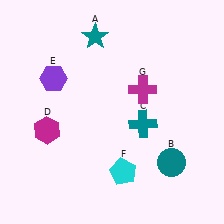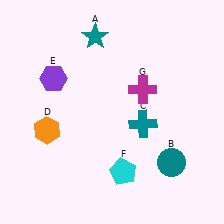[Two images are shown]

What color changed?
The hexagon (D) changed from magenta in Image 1 to orange in Image 2.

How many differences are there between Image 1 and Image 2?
There is 1 difference between the two images.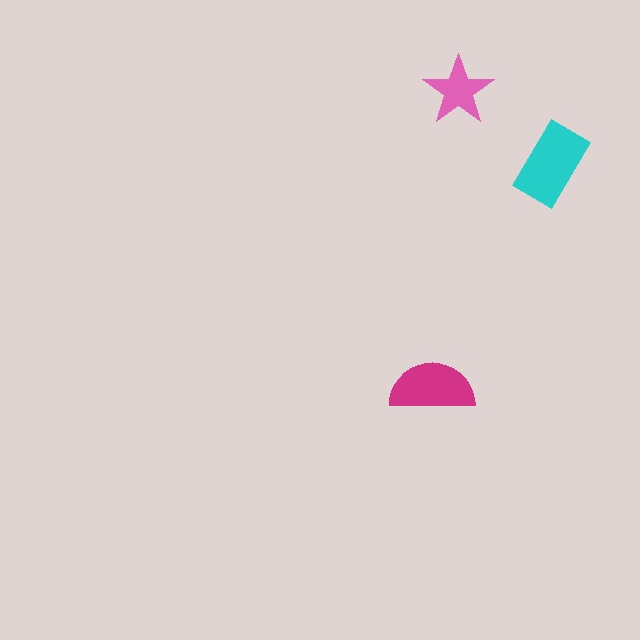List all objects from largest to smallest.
The cyan rectangle, the magenta semicircle, the pink star.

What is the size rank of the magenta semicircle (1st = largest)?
2nd.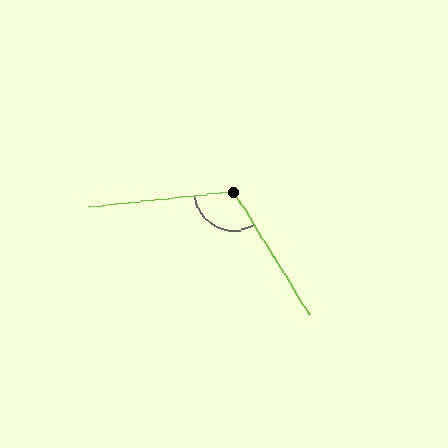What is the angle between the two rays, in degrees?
Approximately 116 degrees.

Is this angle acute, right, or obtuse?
It is obtuse.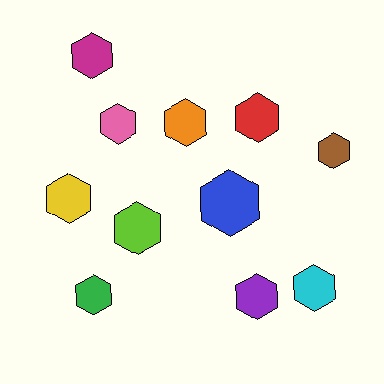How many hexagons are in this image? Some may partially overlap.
There are 11 hexagons.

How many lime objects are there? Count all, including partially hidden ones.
There is 1 lime object.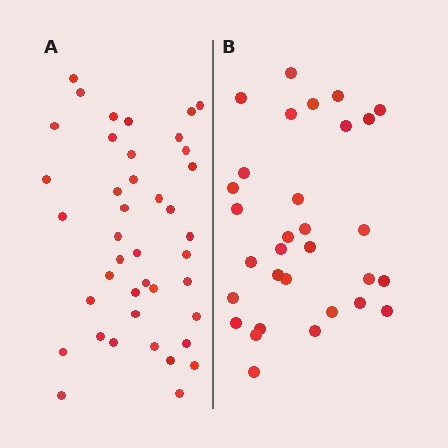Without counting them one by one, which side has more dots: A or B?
Region A (the left region) has more dots.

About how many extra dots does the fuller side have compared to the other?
Region A has roughly 10 or so more dots than region B.